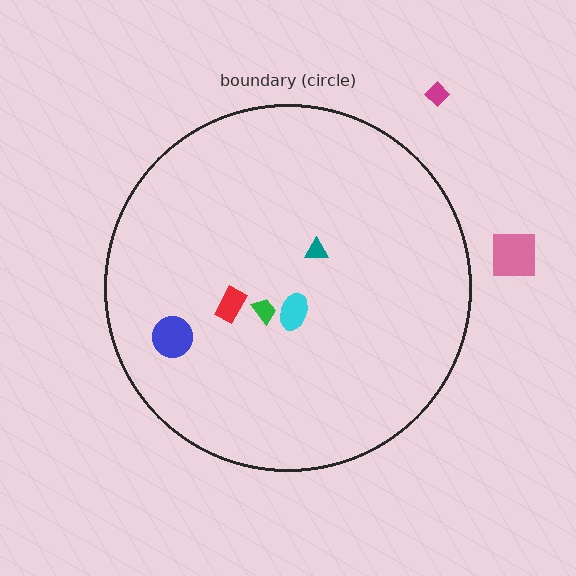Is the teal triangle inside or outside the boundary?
Inside.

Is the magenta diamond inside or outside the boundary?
Outside.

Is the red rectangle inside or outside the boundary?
Inside.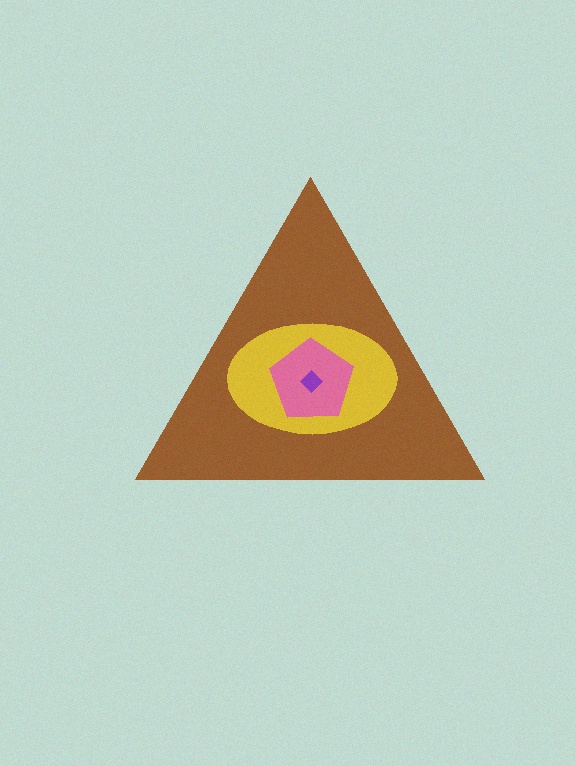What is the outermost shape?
The brown triangle.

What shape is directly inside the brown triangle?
The yellow ellipse.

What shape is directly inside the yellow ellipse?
The pink pentagon.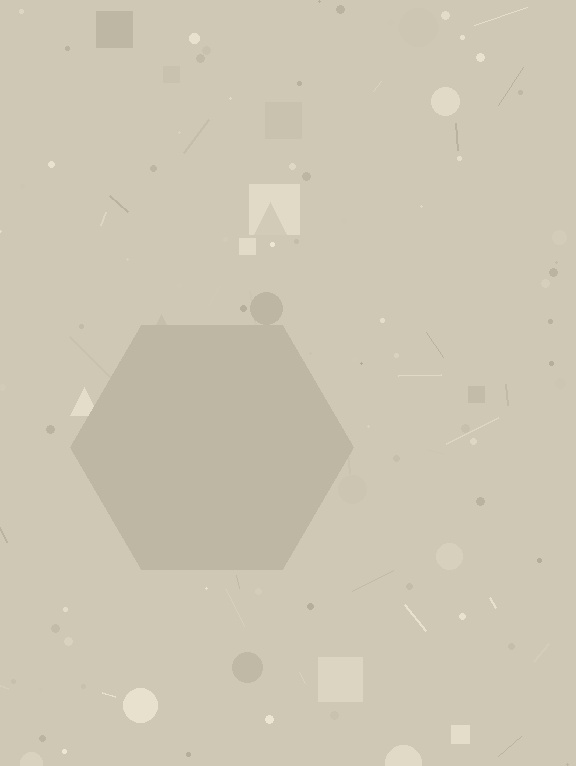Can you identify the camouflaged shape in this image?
The camouflaged shape is a hexagon.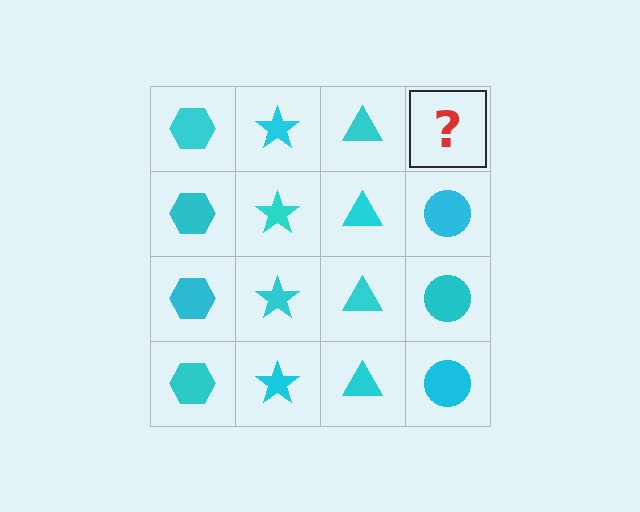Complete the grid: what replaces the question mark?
The question mark should be replaced with a cyan circle.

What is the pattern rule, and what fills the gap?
The rule is that each column has a consistent shape. The gap should be filled with a cyan circle.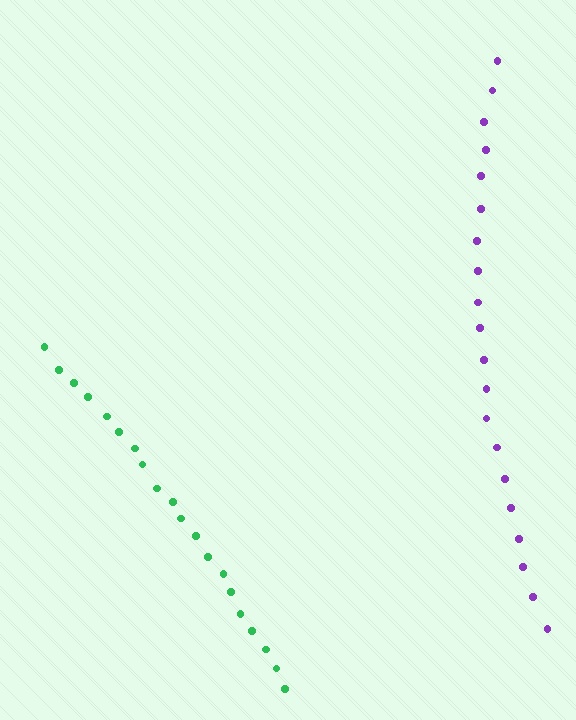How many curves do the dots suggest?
There are 2 distinct paths.